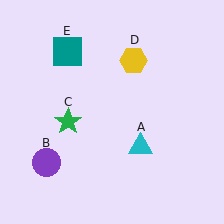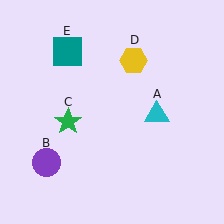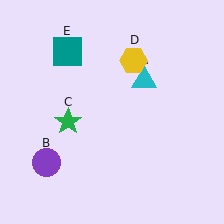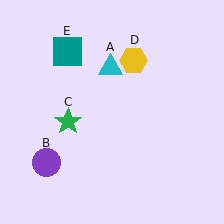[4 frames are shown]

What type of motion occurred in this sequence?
The cyan triangle (object A) rotated counterclockwise around the center of the scene.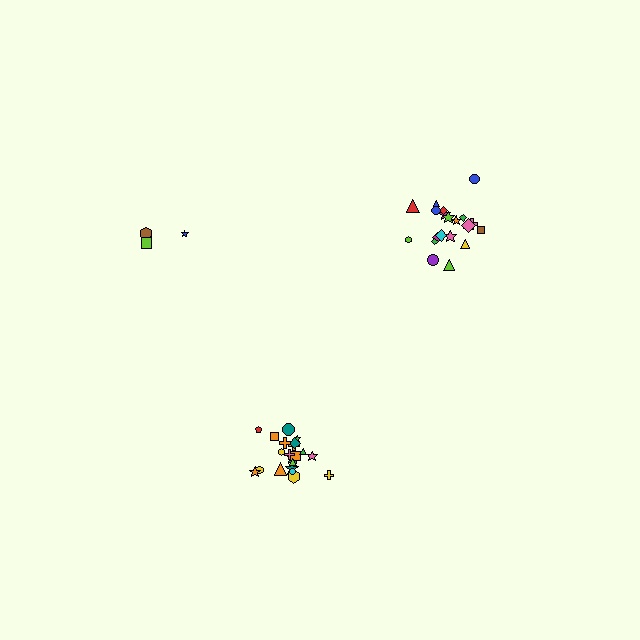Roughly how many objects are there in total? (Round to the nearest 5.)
Roughly 45 objects in total.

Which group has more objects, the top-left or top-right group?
The top-right group.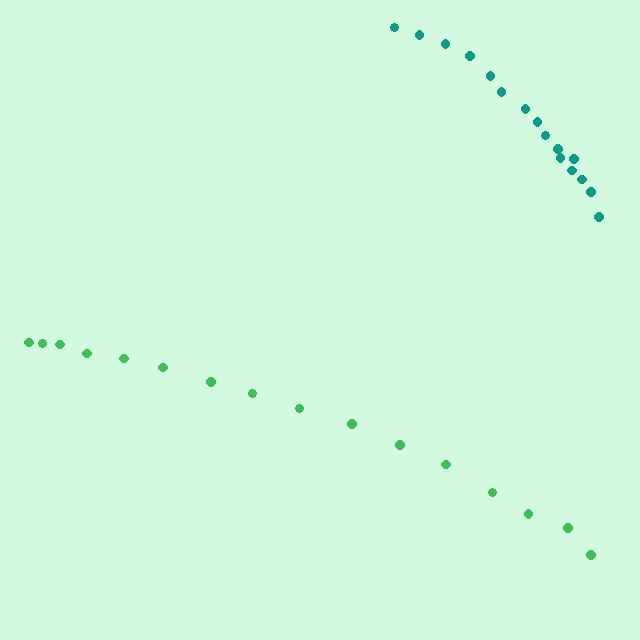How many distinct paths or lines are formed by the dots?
There are 2 distinct paths.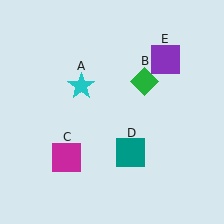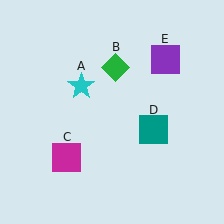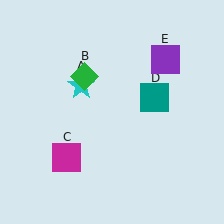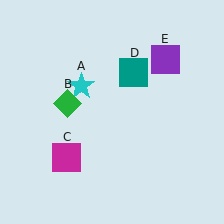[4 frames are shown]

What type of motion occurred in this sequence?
The green diamond (object B), teal square (object D) rotated counterclockwise around the center of the scene.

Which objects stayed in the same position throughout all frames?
Cyan star (object A) and magenta square (object C) and purple square (object E) remained stationary.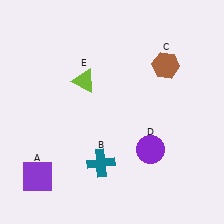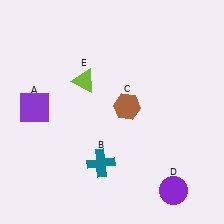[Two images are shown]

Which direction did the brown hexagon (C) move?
The brown hexagon (C) moved down.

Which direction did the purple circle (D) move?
The purple circle (D) moved down.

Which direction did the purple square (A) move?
The purple square (A) moved up.